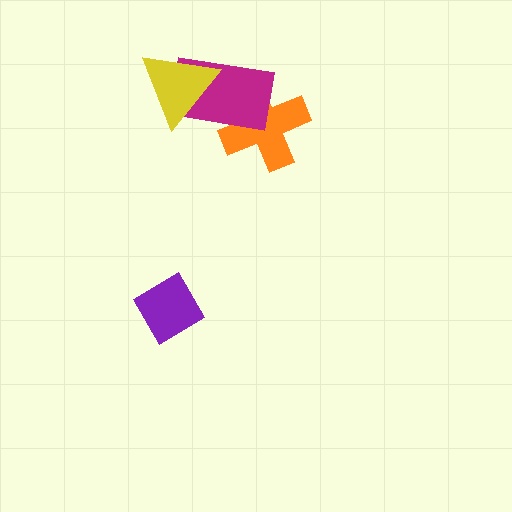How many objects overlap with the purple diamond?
0 objects overlap with the purple diamond.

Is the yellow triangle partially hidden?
No, no other shape covers it.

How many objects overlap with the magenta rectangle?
2 objects overlap with the magenta rectangle.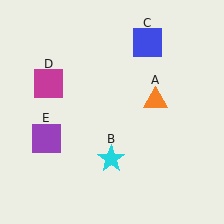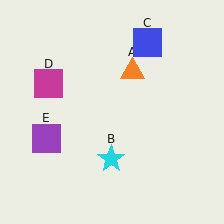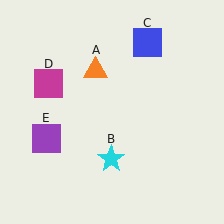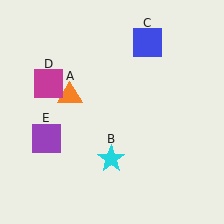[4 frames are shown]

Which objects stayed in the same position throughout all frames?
Cyan star (object B) and blue square (object C) and magenta square (object D) and purple square (object E) remained stationary.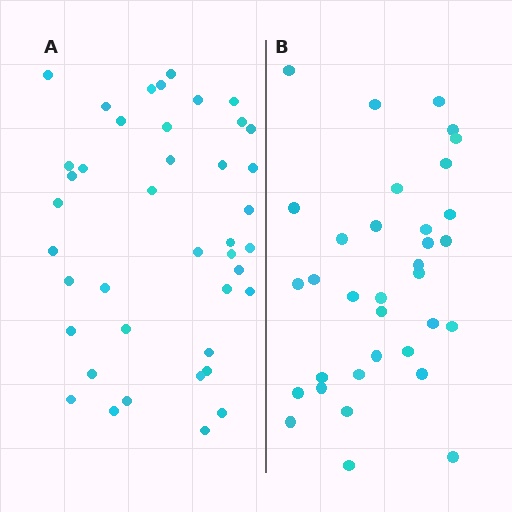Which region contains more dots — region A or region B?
Region A (the left region) has more dots.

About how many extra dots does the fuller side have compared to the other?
Region A has roughly 8 or so more dots than region B.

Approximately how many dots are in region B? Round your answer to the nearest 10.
About 30 dots. (The exact count is 34, which rounds to 30.)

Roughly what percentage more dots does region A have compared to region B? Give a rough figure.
About 20% more.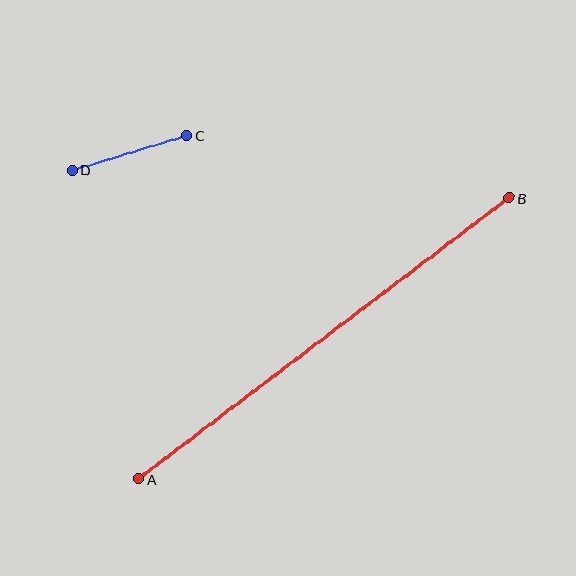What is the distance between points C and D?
The distance is approximately 120 pixels.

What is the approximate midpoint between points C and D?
The midpoint is at approximately (130, 153) pixels.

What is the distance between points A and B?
The distance is approximately 465 pixels.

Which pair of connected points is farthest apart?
Points A and B are farthest apart.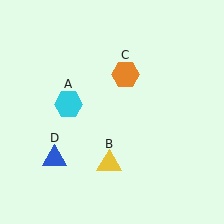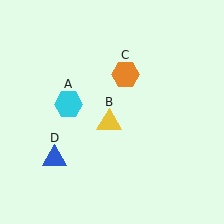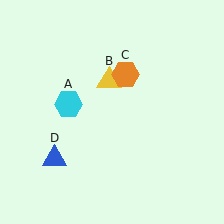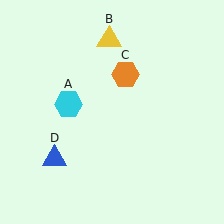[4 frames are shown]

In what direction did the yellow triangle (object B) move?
The yellow triangle (object B) moved up.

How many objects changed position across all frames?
1 object changed position: yellow triangle (object B).